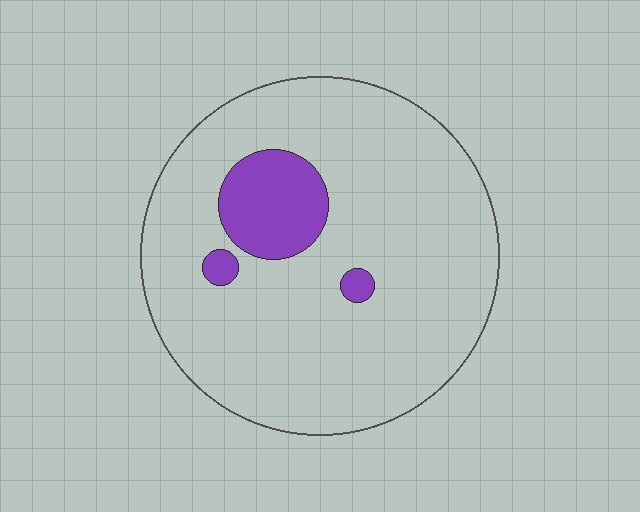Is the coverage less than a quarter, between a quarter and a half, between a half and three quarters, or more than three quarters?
Less than a quarter.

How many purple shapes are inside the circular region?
3.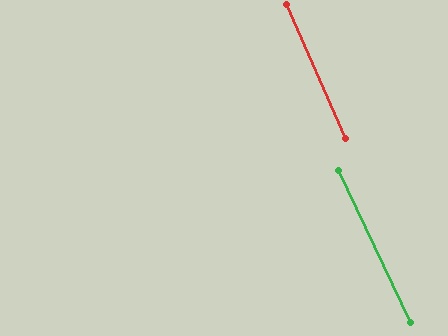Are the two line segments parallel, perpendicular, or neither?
Parallel — their directions differ by only 1.4°.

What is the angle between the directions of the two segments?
Approximately 1 degree.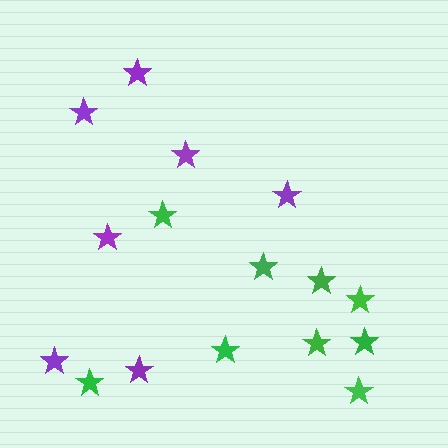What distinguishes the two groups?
There are 2 groups: one group of green stars (9) and one group of purple stars (7).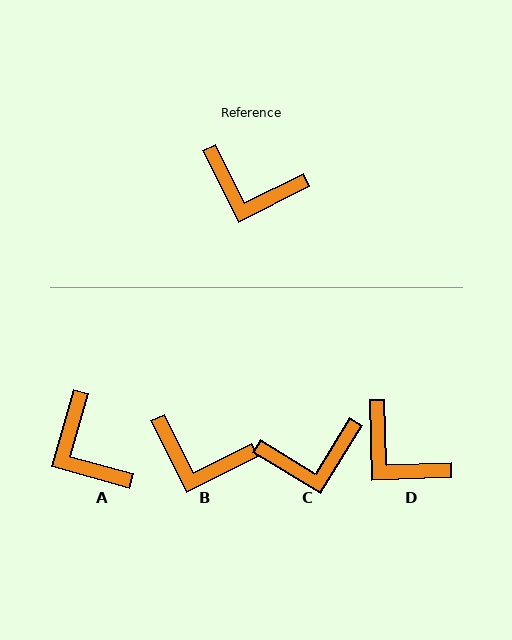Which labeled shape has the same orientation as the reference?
B.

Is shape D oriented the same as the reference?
No, it is off by about 25 degrees.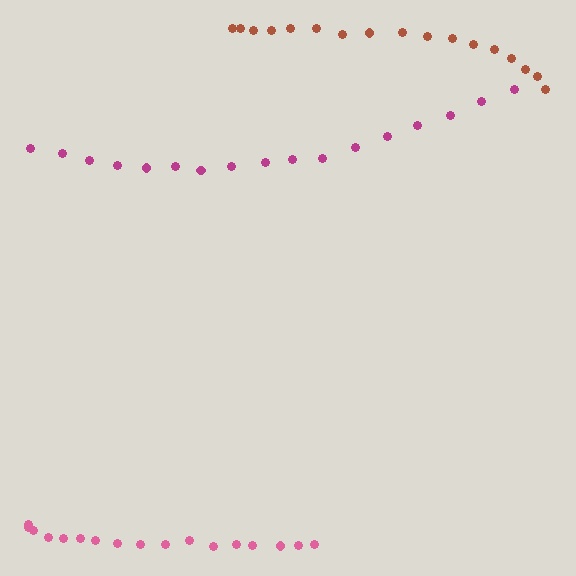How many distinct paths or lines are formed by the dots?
There are 3 distinct paths.